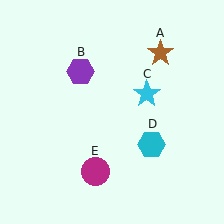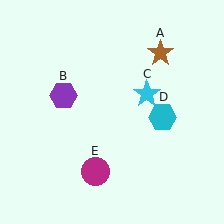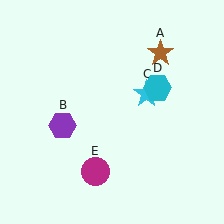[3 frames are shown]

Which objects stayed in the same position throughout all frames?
Brown star (object A) and cyan star (object C) and magenta circle (object E) remained stationary.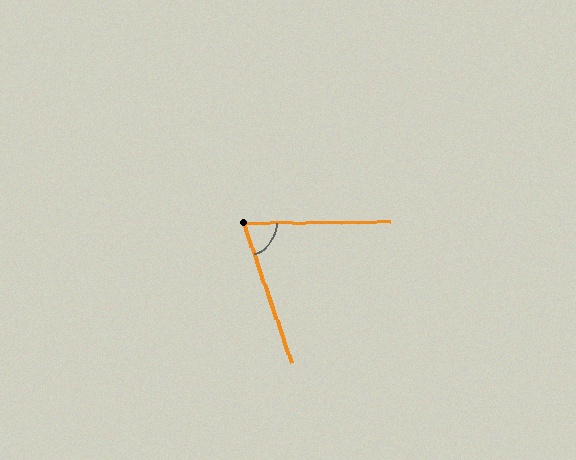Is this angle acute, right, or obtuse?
It is acute.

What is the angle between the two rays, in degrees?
Approximately 72 degrees.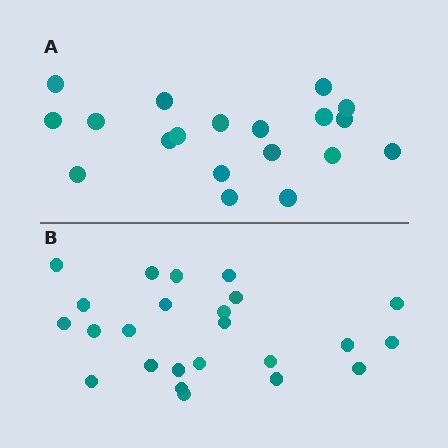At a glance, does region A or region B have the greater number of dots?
Region B (the bottom region) has more dots.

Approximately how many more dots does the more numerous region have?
Region B has about 5 more dots than region A.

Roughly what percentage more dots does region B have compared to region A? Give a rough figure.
About 25% more.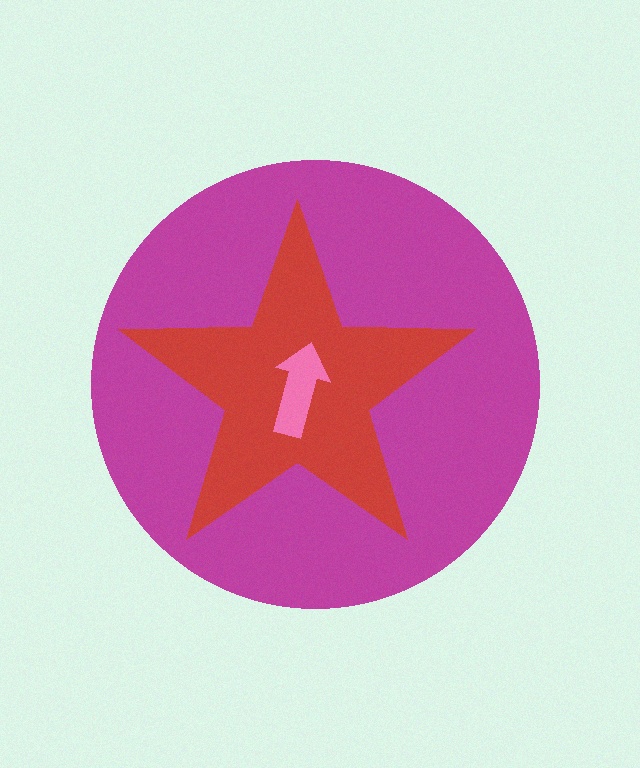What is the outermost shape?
The magenta circle.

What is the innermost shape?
The pink arrow.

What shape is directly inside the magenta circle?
The red star.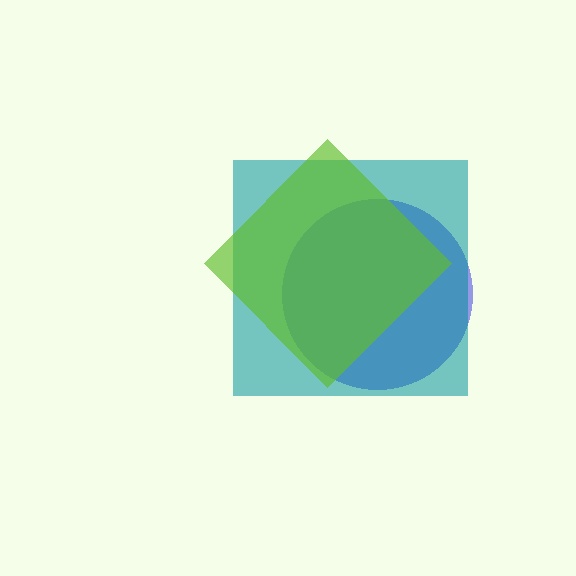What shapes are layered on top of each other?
The layered shapes are: a blue circle, a teal square, a lime diamond.